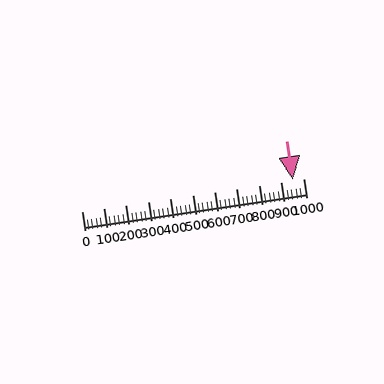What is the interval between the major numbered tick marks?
The major tick marks are spaced 100 units apart.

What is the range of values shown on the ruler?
The ruler shows values from 0 to 1000.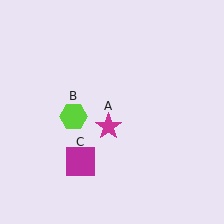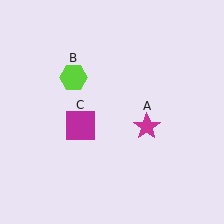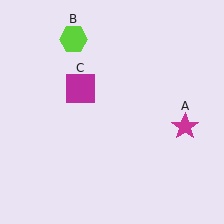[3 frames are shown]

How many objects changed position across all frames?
3 objects changed position: magenta star (object A), lime hexagon (object B), magenta square (object C).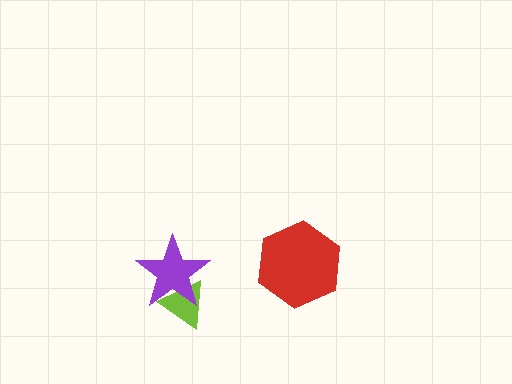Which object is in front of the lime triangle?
The purple star is in front of the lime triangle.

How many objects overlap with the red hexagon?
0 objects overlap with the red hexagon.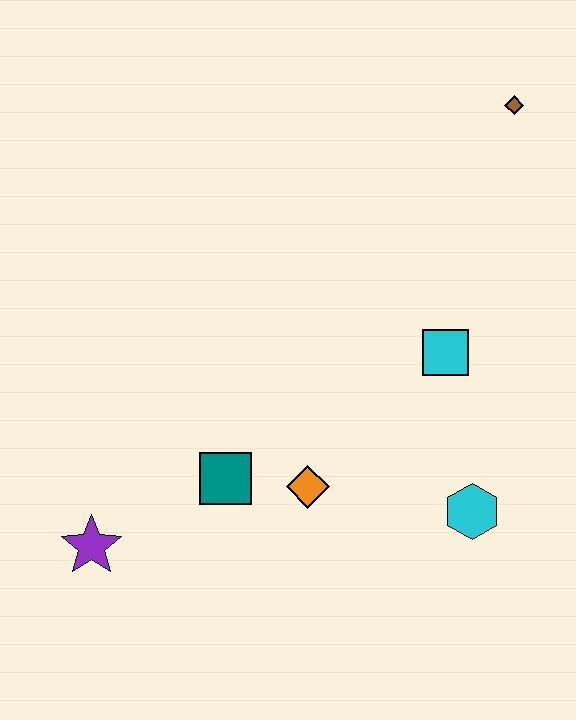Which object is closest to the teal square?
The orange diamond is closest to the teal square.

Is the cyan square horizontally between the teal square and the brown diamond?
Yes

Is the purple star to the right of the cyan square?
No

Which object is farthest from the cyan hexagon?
The brown diamond is farthest from the cyan hexagon.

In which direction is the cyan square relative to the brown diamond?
The cyan square is below the brown diamond.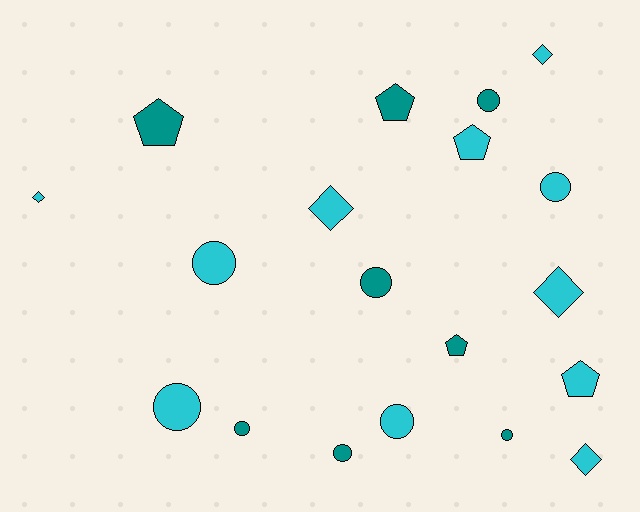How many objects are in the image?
There are 19 objects.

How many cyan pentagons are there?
There are 2 cyan pentagons.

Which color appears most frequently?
Cyan, with 11 objects.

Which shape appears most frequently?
Circle, with 9 objects.